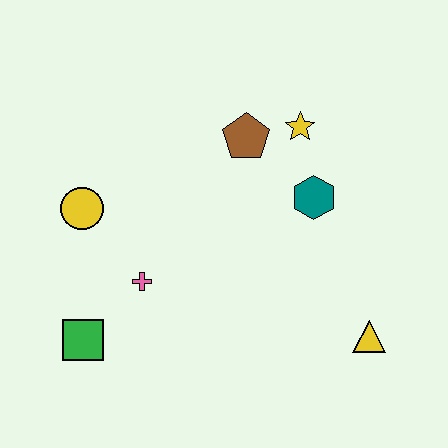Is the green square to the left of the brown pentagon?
Yes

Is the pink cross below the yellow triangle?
No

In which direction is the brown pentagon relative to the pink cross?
The brown pentagon is above the pink cross.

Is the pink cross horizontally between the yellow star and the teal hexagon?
No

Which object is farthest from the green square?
The yellow star is farthest from the green square.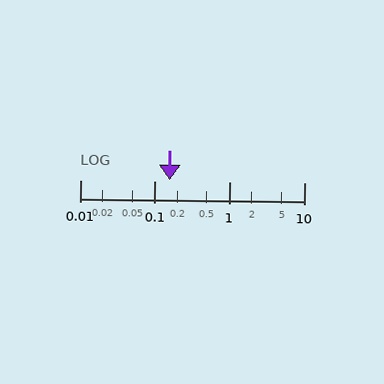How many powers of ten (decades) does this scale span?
The scale spans 3 decades, from 0.01 to 10.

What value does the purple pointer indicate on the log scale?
The pointer indicates approximately 0.16.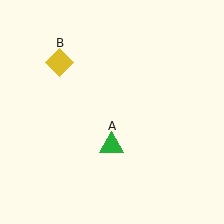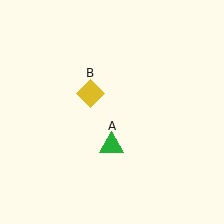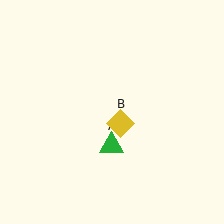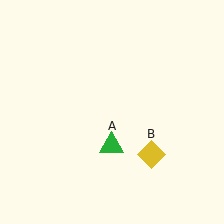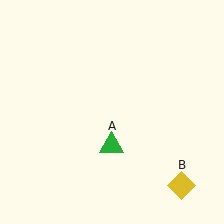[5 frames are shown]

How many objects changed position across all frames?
1 object changed position: yellow diamond (object B).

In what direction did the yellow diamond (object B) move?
The yellow diamond (object B) moved down and to the right.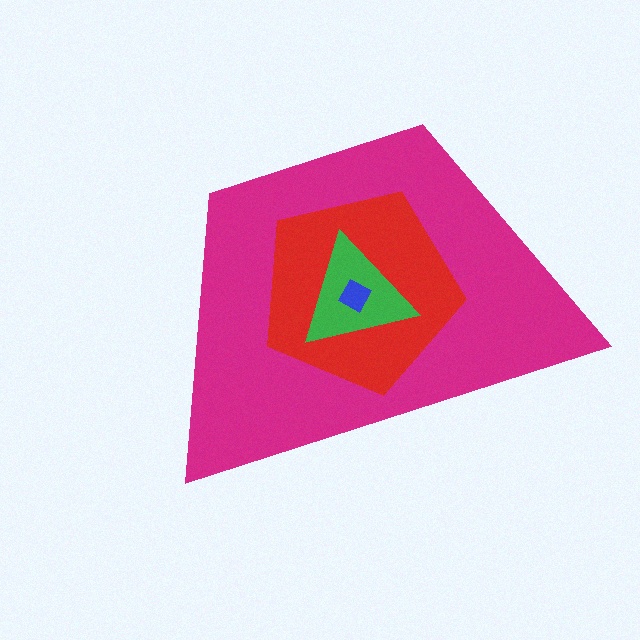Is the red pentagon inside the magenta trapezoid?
Yes.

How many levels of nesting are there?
4.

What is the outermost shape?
The magenta trapezoid.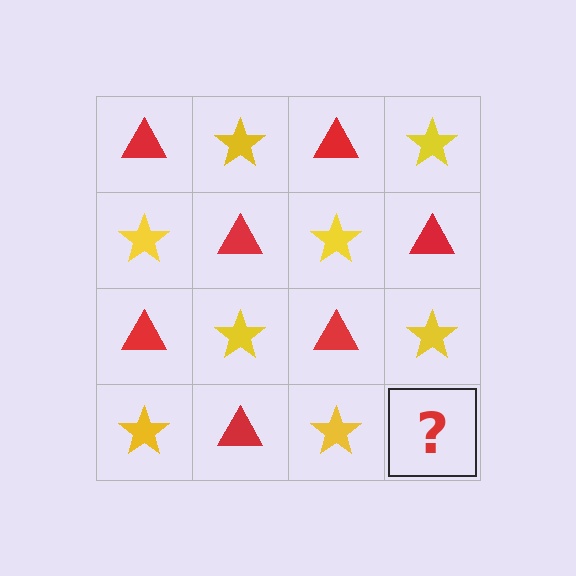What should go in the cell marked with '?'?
The missing cell should contain a red triangle.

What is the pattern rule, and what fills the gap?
The rule is that it alternates red triangle and yellow star in a checkerboard pattern. The gap should be filled with a red triangle.